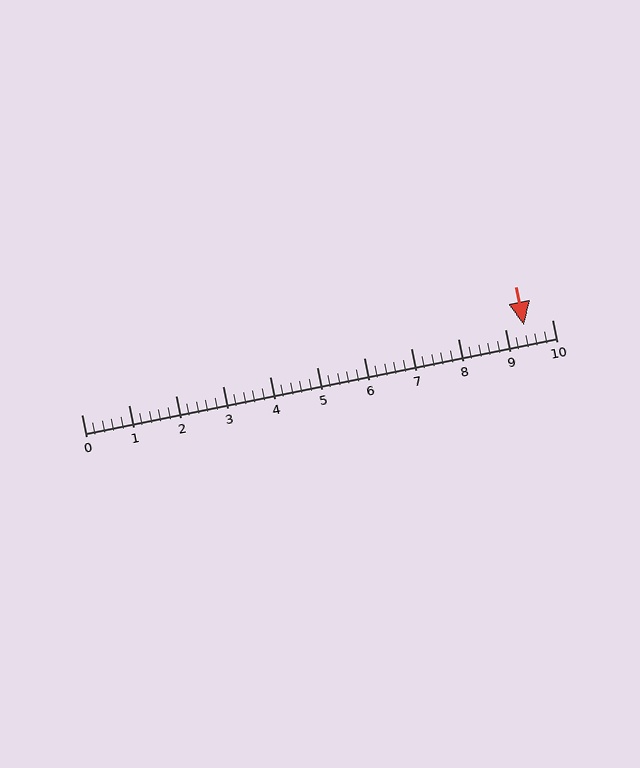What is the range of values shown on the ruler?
The ruler shows values from 0 to 10.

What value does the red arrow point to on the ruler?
The red arrow points to approximately 9.4.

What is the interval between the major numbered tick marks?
The major tick marks are spaced 1 units apart.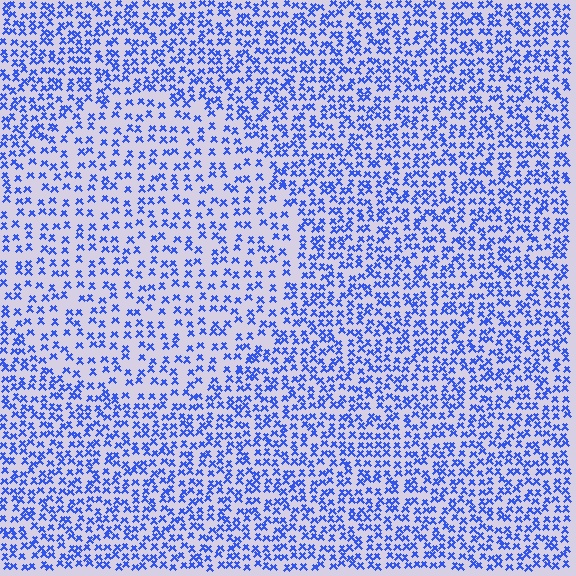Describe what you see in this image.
The image contains small blue elements arranged at two different densities. A circle-shaped region is visible where the elements are less densely packed than the surrounding area.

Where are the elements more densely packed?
The elements are more densely packed outside the circle boundary.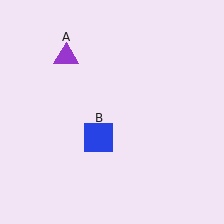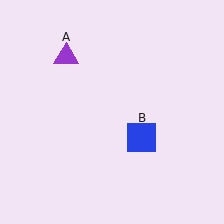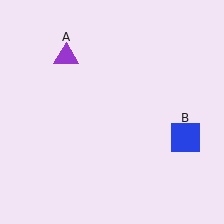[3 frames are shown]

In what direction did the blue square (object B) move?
The blue square (object B) moved right.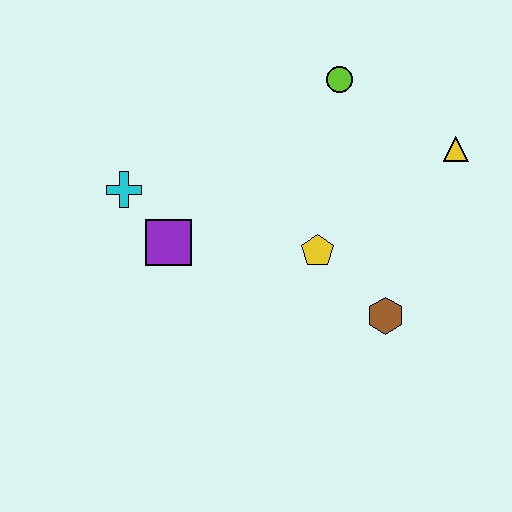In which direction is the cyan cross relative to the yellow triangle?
The cyan cross is to the left of the yellow triangle.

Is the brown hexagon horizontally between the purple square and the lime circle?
No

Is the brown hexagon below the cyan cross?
Yes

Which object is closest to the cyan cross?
The purple square is closest to the cyan cross.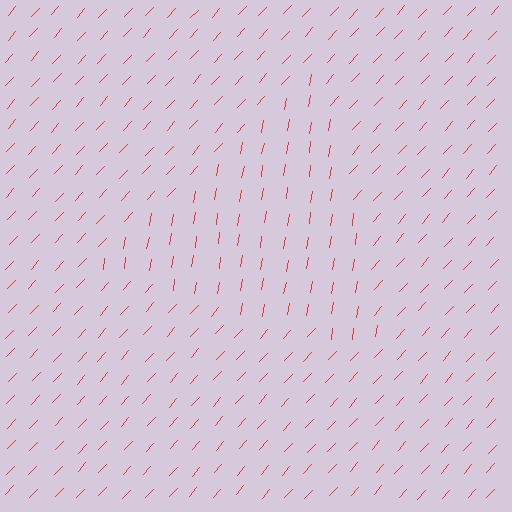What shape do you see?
I see a triangle.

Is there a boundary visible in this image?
Yes, there is a texture boundary formed by a change in line orientation.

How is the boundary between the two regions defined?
The boundary is defined purely by a change in line orientation (approximately 33 degrees difference). All lines are the same color and thickness.